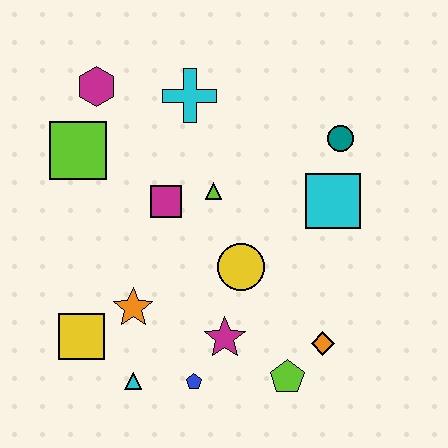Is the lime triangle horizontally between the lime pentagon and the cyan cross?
Yes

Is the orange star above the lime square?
No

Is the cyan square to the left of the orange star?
No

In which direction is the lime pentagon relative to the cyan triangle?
The lime pentagon is to the right of the cyan triangle.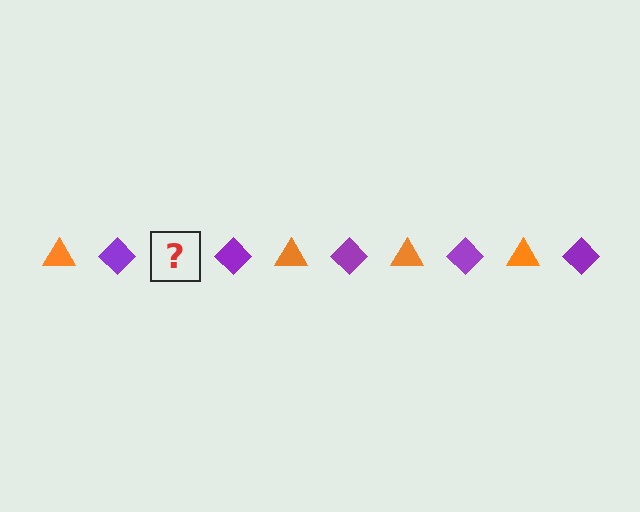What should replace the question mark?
The question mark should be replaced with an orange triangle.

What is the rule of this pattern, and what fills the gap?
The rule is that the pattern alternates between orange triangle and purple diamond. The gap should be filled with an orange triangle.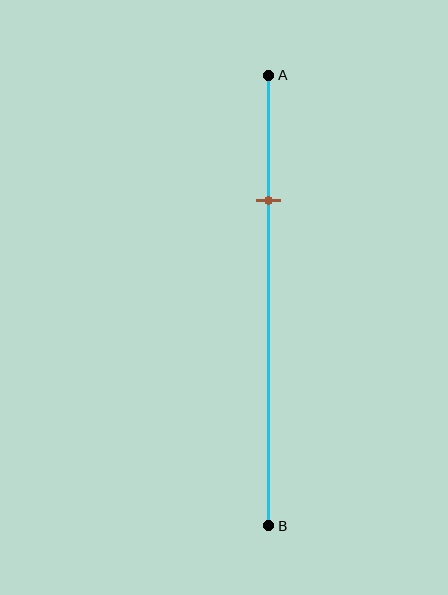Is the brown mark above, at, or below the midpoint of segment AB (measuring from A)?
The brown mark is above the midpoint of segment AB.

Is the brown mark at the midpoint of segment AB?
No, the mark is at about 30% from A, not at the 50% midpoint.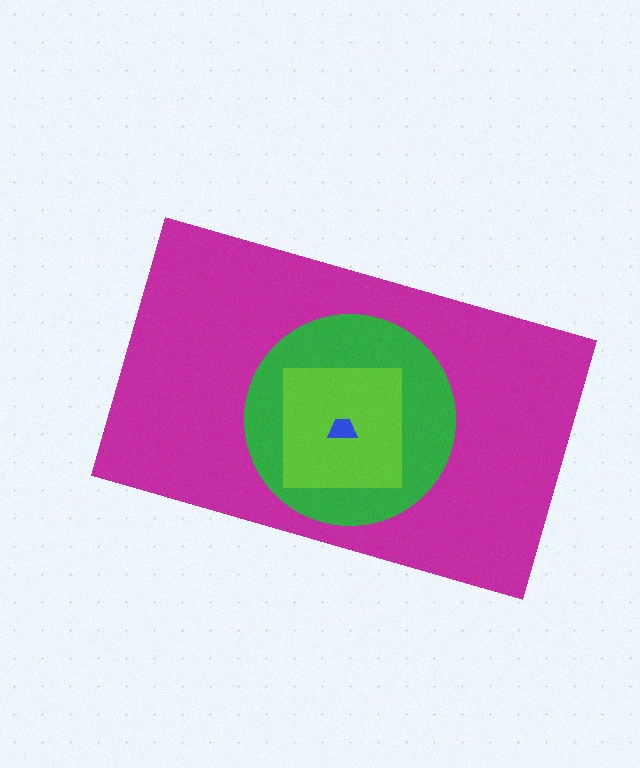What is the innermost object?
The blue trapezoid.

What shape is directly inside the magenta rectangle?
The green circle.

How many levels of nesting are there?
4.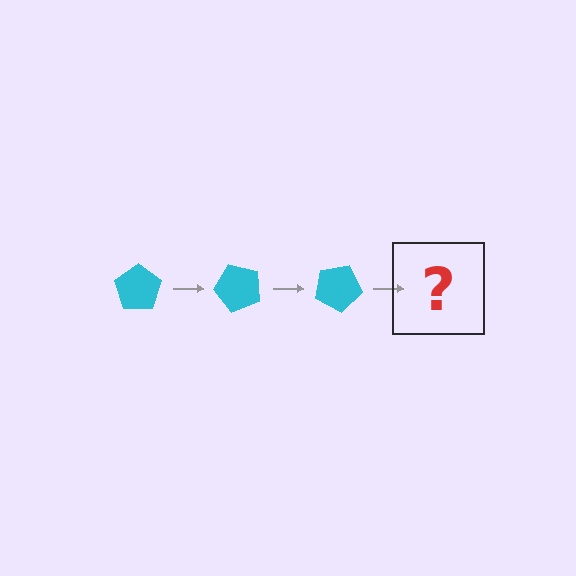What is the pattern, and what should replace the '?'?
The pattern is that the pentagon rotates 50 degrees each step. The '?' should be a cyan pentagon rotated 150 degrees.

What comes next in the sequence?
The next element should be a cyan pentagon rotated 150 degrees.